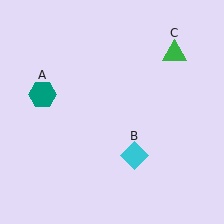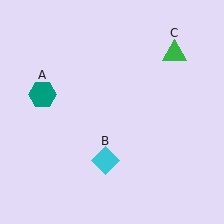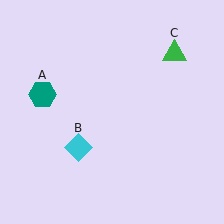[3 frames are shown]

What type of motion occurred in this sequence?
The cyan diamond (object B) rotated clockwise around the center of the scene.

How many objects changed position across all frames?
1 object changed position: cyan diamond (object B).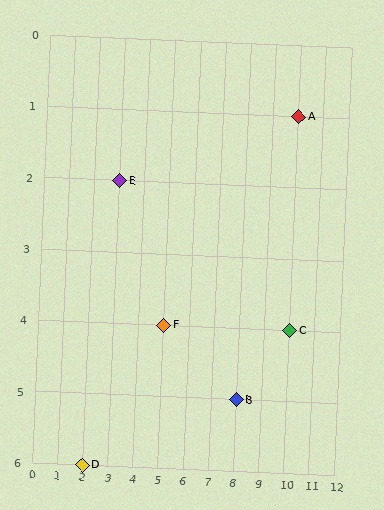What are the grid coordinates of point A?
Point A is at grid coordinates (10, 1).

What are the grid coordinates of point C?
Point C is at grid coordinates (10, 4).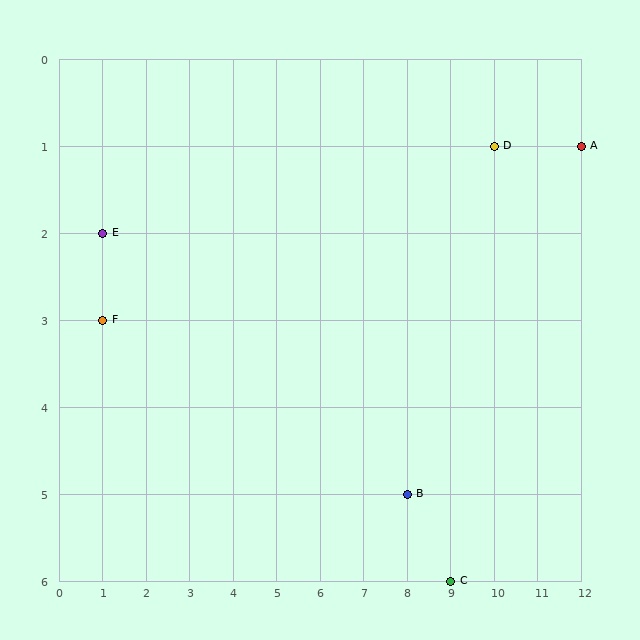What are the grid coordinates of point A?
Point A is at grid coordinates (12, 1).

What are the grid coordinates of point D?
Point D is at grid coordinates (10, 1).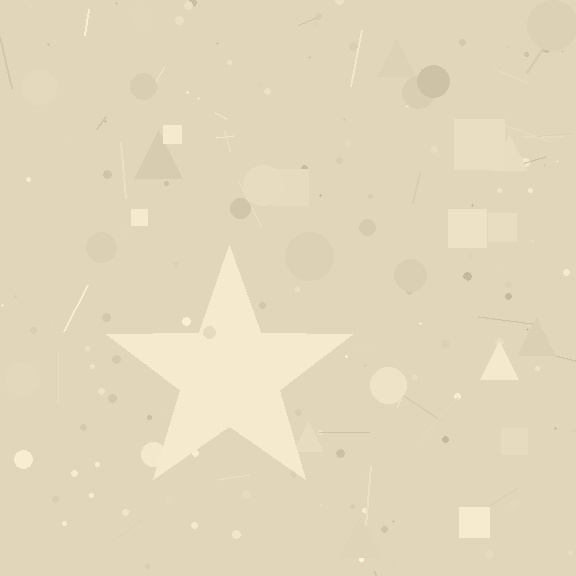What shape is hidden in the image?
A star is hidden in the image.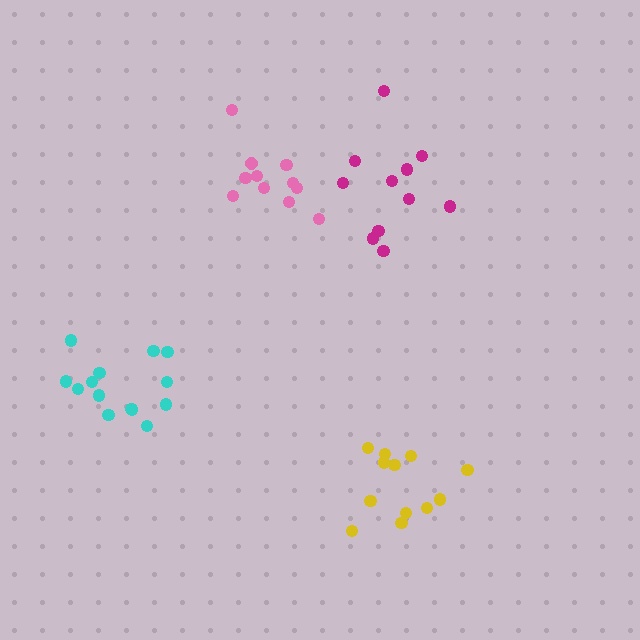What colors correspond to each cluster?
The clusters are colored: cyan, yellow, pink, magenta.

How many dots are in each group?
Group 1: 14 dots, Group 2: 12 dots, Group 3: 11 dots, Group 4: 11 dots (48 total).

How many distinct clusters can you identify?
There are 4 distinct clusters.